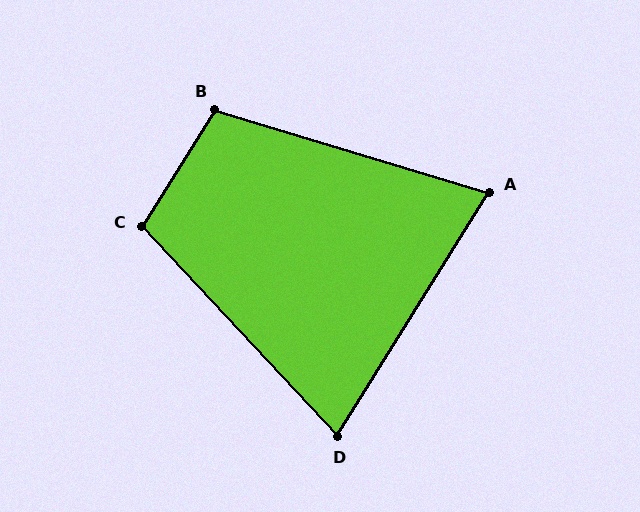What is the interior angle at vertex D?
Approximately 75 degrees (acute).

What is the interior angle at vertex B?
Approximately 105 degrees (obtuse).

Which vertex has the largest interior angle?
C, at approximately 105 degrees.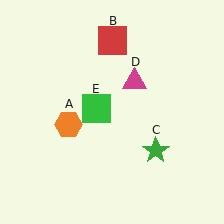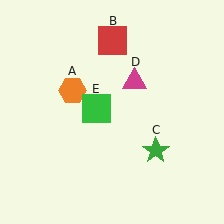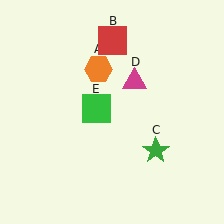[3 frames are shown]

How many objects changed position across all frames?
1 object changed position: orange hexagon (object A).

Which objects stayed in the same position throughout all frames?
Red square (object B) and green star (object C) and magenta triangle (object D) and green square (object E) remained stationary.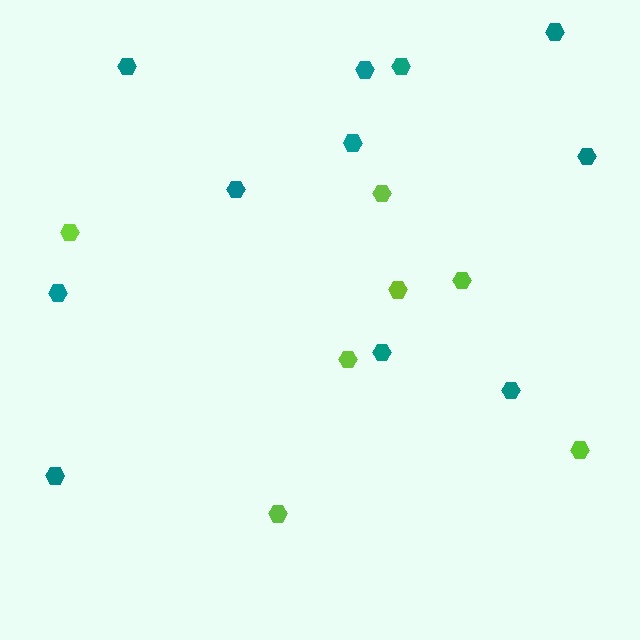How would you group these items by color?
There are 2 groups: one group of teal hexagons (11) and one group of lime hexagons (7).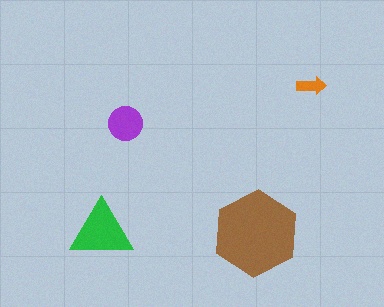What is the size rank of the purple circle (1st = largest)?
3rd.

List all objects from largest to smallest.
The brown hexagon, the green triangle, the purple circle, the orange arrow.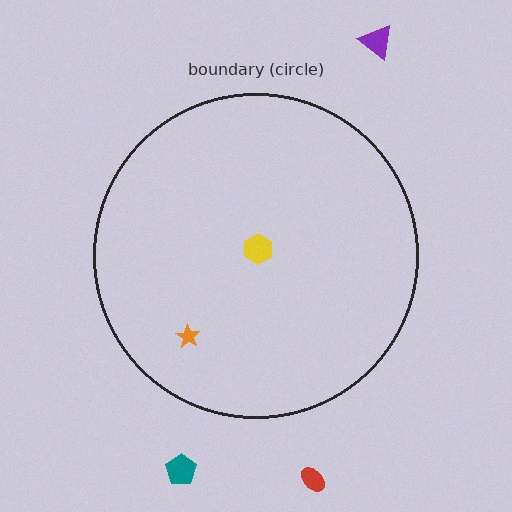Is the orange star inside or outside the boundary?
Inside.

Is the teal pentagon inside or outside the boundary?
Outside.